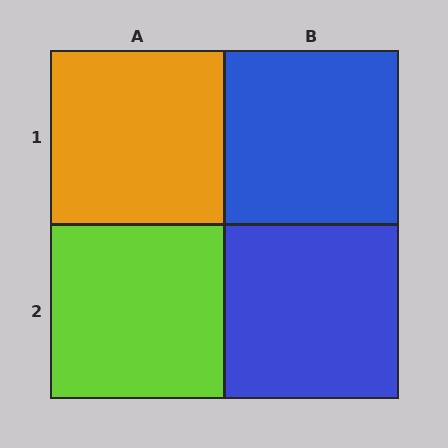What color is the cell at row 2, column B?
Blue.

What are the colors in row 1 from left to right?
Orange, blue.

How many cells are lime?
1 cell is lime.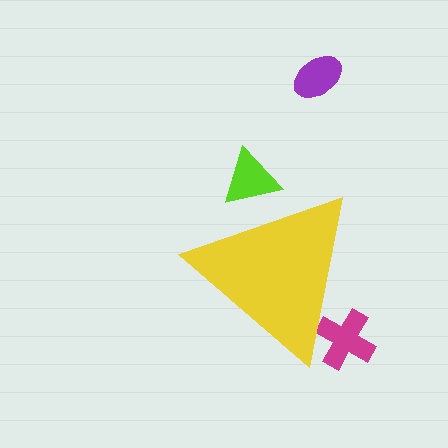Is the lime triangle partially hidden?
Yes, the lime triangle is partially hidden behind the yellow triangle.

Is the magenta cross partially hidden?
Yes, the magenta cross is partially hidden behind the yellow triangle.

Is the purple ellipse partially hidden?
No, the purple ellipse is fully visible.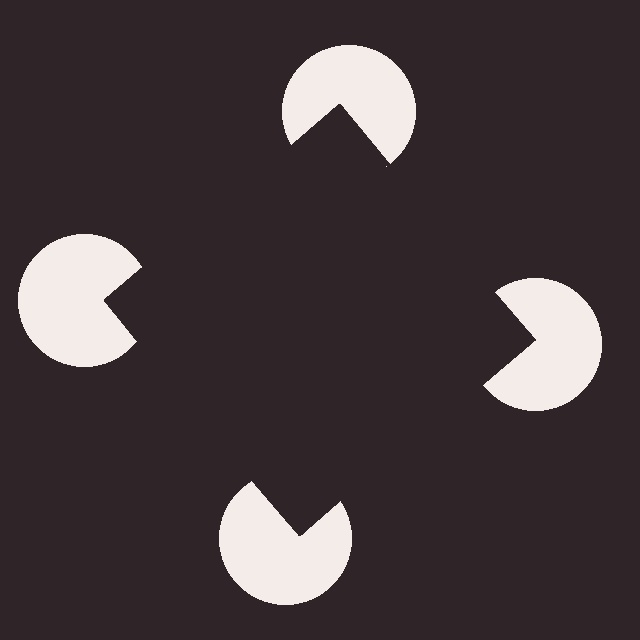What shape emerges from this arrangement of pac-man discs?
An illusory square — its edges are inferred from the aligned wedge cuts in the pac-man discs, not physically drawn.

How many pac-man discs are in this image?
There are 4 — one at each vertex of the illusory square.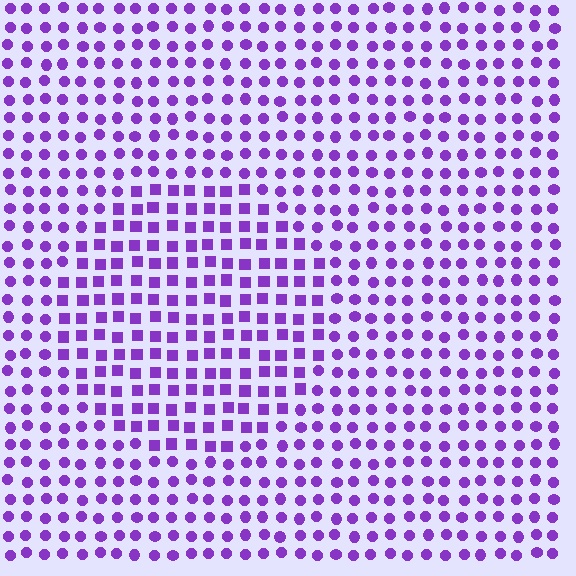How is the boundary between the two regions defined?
The boundary is defined by a change in element shape: squares inside vs. circles outside. All elements share the same color and spacing.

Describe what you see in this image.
The image is filled with small purple elements arranged in a uniform grid. A circle-shaped region contains squares, while the surrounding area contains circles. The boundary is defined purely by the change in element shape.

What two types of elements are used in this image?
The image uses squares inside the circle region and circles outside it.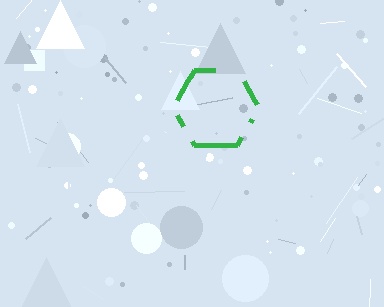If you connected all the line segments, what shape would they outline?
They would outline a hexagon.